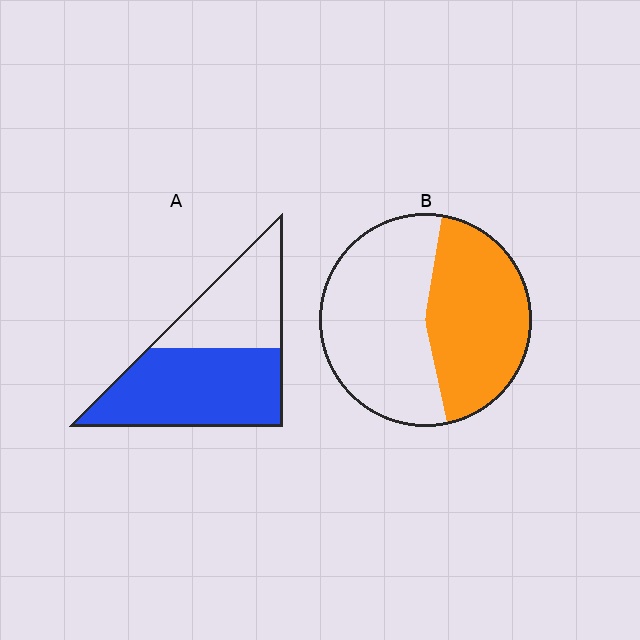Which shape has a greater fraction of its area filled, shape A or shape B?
Shape A.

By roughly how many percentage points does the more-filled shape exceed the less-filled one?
By roughly 15 percentage points (A over B).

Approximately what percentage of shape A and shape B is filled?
A is approximately 60% and B is approximately 45%.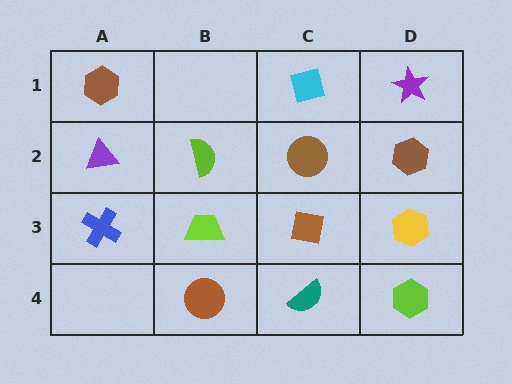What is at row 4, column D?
A lime hexagon.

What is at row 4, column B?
A brown circle.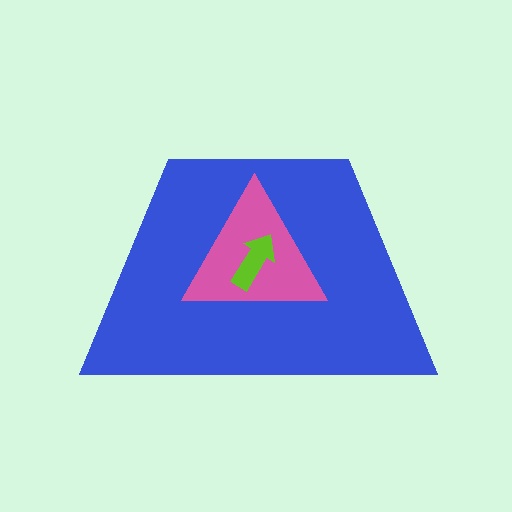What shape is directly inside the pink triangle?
The lime arrow.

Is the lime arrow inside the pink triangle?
Yes.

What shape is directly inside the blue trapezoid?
The pink triangle.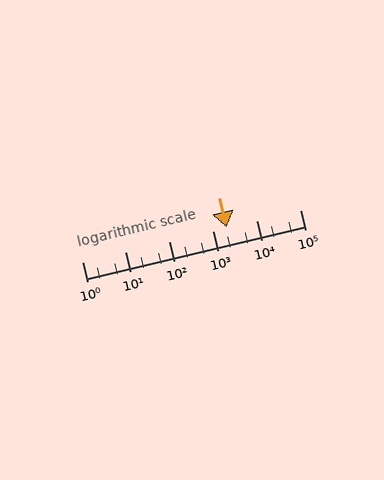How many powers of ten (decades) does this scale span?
The scale spans 5 decades, from 1 to 100000.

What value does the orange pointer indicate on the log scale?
The pointer indicates approximately 2100.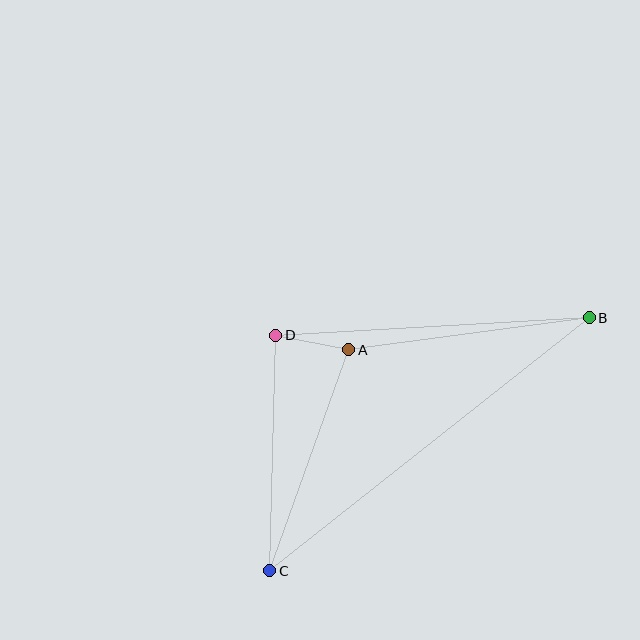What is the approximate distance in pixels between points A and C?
The distance between A and C is approximately 235 pixels.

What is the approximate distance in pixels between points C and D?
The distance between C and D is approximately 236 pixels.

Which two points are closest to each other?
Points A and D are closest to each other.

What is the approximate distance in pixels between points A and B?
The distance between A and B is approximately 243 pixels.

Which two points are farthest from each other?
Points B and C are farthest from each other.